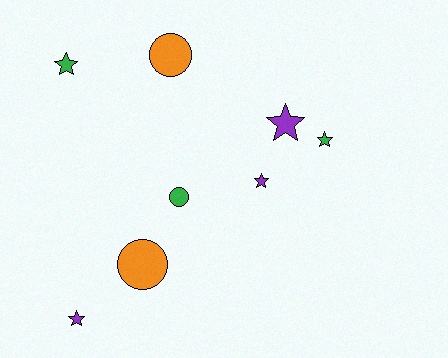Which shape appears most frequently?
Star, with 5 objects.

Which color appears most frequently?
Purple, with 3 objects.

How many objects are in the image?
There are 8 objects.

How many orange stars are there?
There are no orange stars.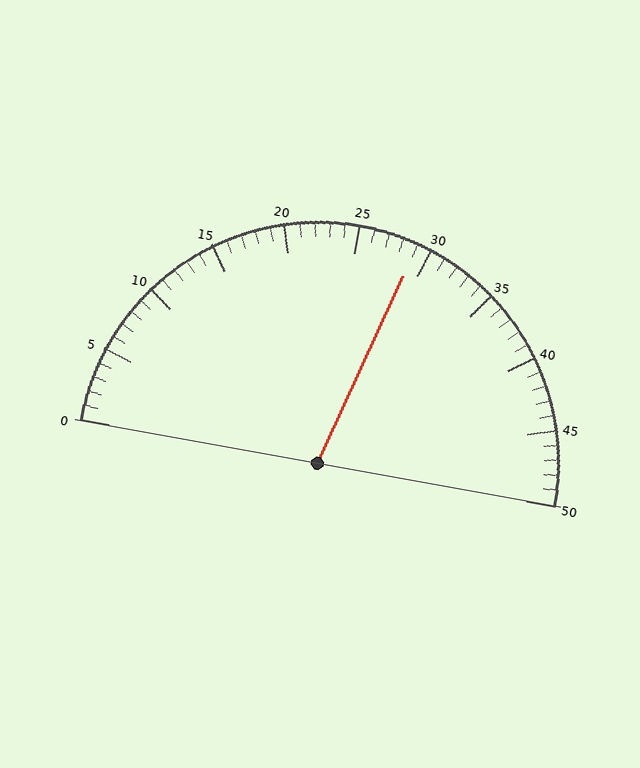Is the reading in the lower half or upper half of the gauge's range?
The reading is in the upper half of the range (0 to 50).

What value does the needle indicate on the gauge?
The needle indicates approximately 29.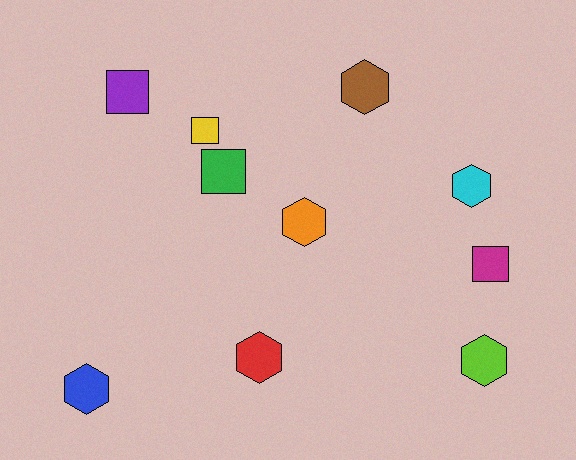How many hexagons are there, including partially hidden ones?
There are 6 hexagons.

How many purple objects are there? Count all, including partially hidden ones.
There is 1 purple object.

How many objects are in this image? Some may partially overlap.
There are 10 objects.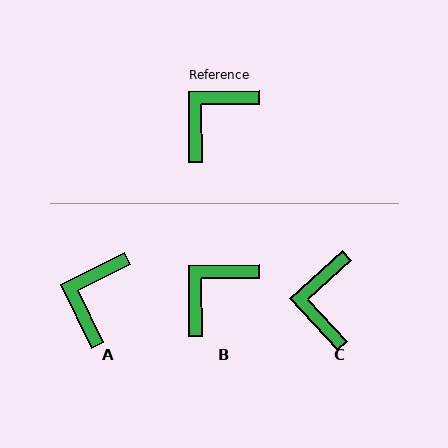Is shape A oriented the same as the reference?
No, it is off by about 26 degrees.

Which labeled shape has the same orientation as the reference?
B.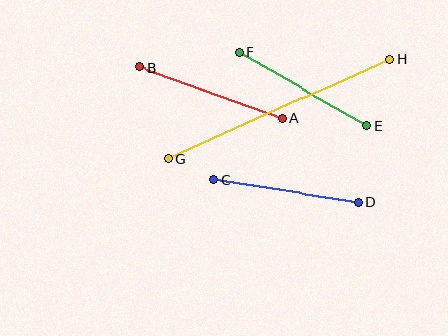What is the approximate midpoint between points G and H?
The midpoint is at approximately (279, 109) pixels.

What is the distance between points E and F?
The distance is approximately 148 pixels.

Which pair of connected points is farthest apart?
Points G and H are farthest apart.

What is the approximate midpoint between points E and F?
The midpoint is at approximately (303, 89) pixels.